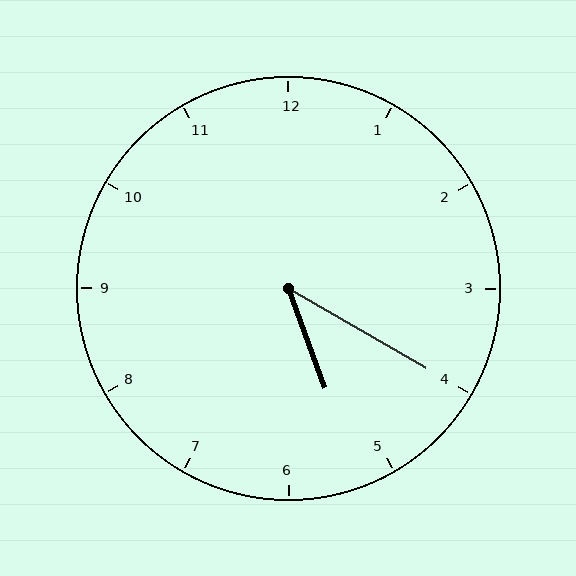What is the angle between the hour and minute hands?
Approximately 40 degrees.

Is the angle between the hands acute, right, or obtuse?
It is acute.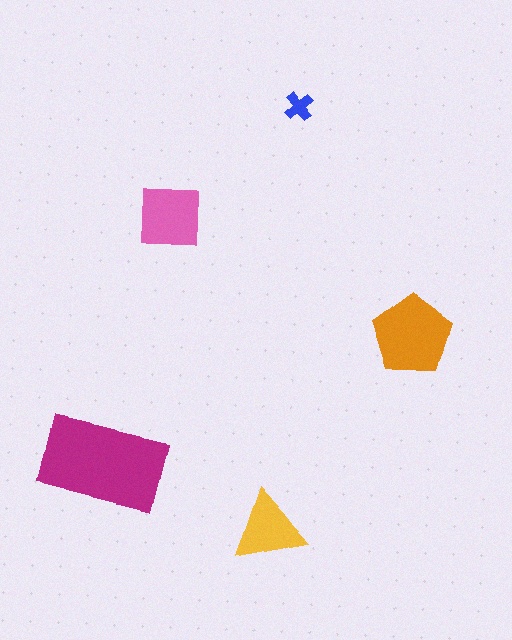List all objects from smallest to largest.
The blue cross, the yellow triangle, the pink square, the orange pentagon, the magenta rectangle.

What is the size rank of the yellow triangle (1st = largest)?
4th.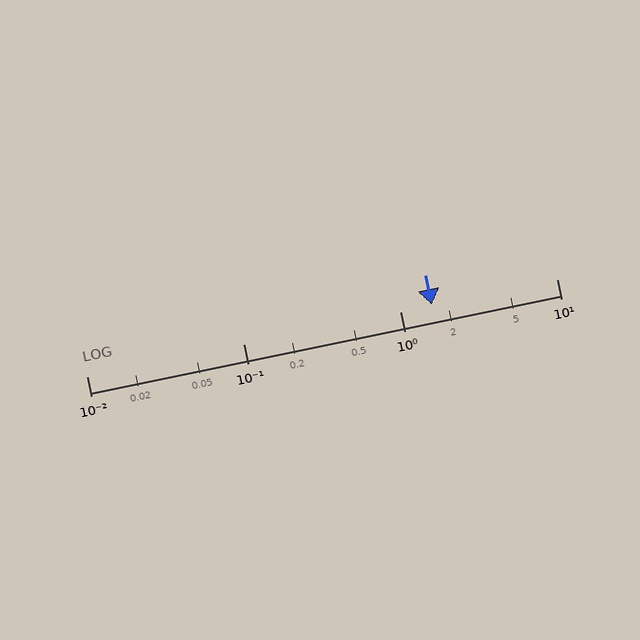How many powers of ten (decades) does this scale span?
The scale spans 3 decades, from 0.01 to 10.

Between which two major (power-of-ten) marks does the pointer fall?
The pointer is between 1 and 10.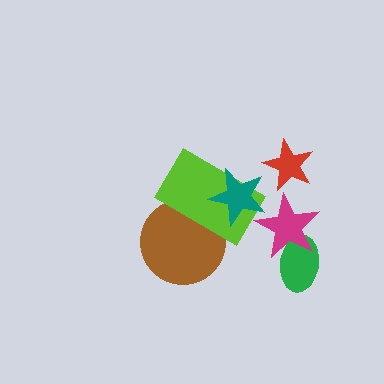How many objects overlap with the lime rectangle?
2 objects overlap with the lime rectangle.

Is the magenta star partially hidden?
Yes, it is partially covered by another shape.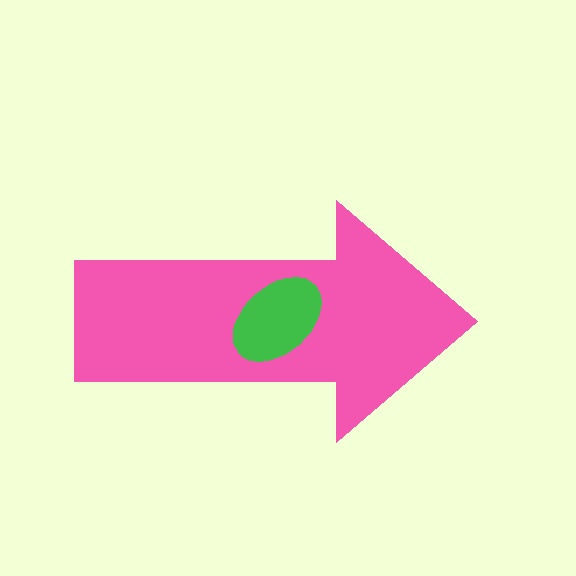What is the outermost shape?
The pink arrow.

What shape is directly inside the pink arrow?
The green ellipse.